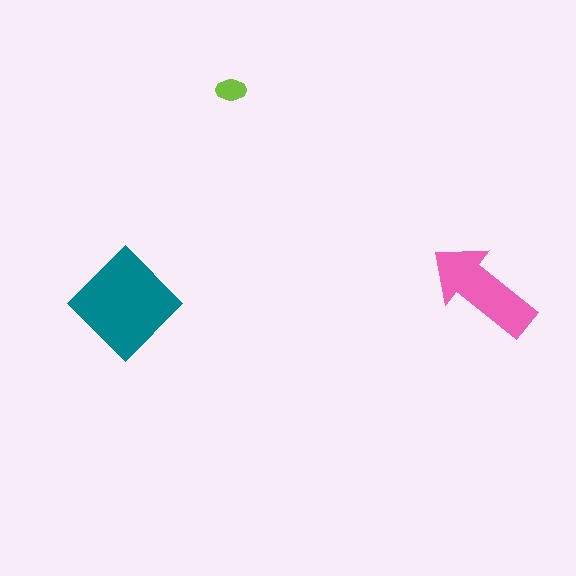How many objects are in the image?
There are 3 objects in the image.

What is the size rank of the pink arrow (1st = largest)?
2nd.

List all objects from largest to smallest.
The teal diamond, the pink arrow, the lime ellipse.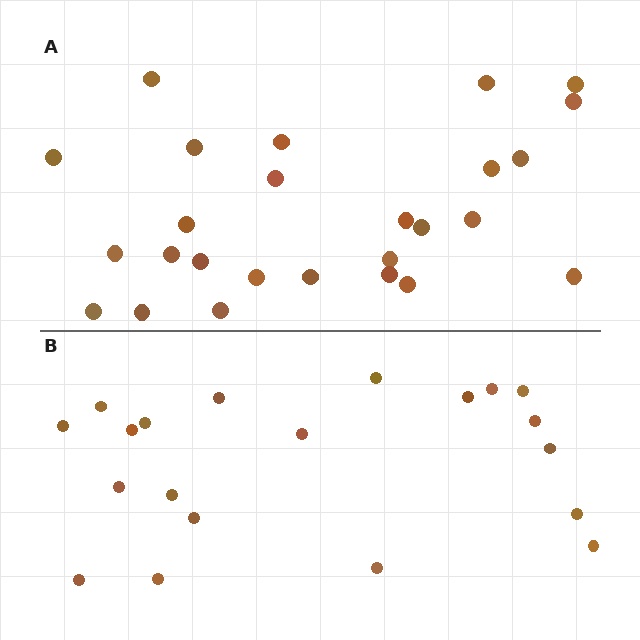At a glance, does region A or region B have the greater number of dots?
Region A (the top region) has more dots.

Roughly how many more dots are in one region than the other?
Region A has about 6 more dots than region B.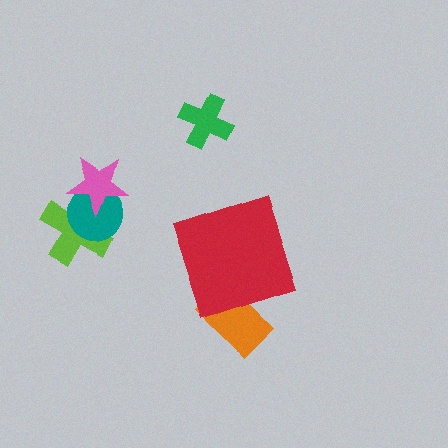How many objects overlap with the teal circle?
2 objects overlap with the teal circle.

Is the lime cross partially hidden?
Yes, it is partially covered by another shape.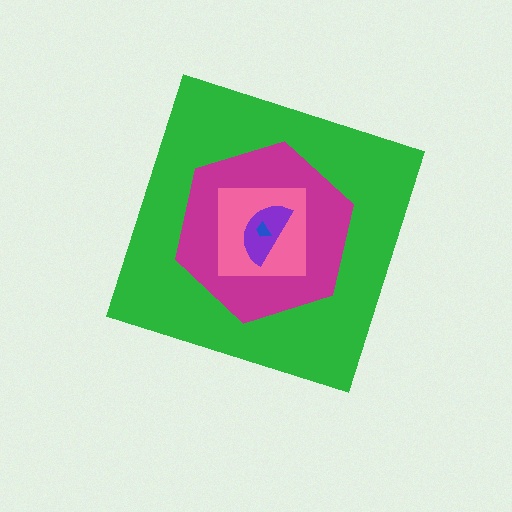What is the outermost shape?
The green diamond.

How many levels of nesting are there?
5.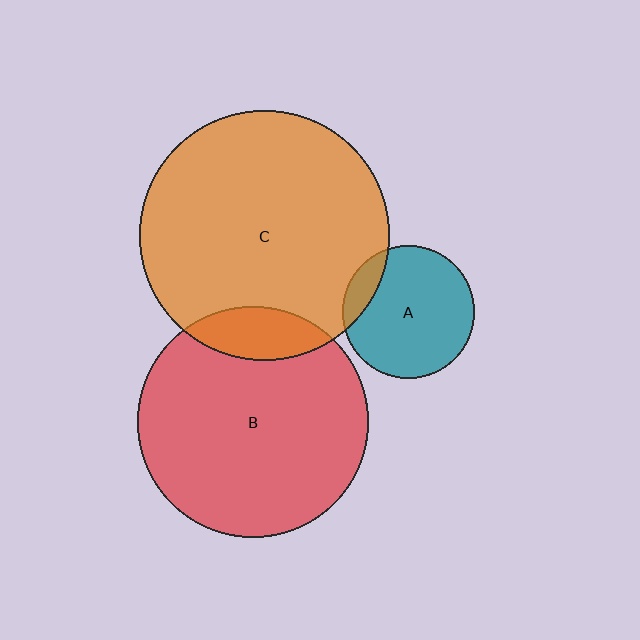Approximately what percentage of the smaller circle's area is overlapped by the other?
Approximately 15%.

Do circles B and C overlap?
Yes.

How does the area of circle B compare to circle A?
Approximately 3.0 times.